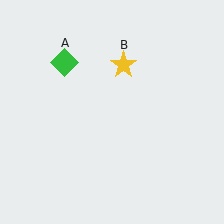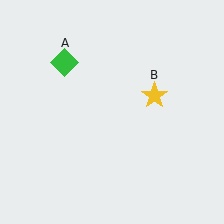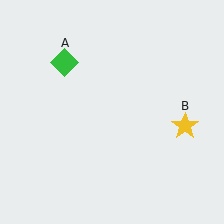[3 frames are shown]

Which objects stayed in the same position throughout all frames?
Green diamond (object A) remained stationary.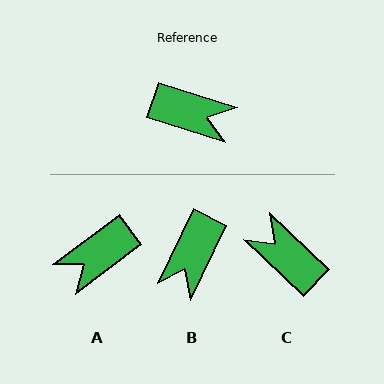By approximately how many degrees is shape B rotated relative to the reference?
Approximately 98 degrees clockwise.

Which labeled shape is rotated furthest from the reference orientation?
C, about 154 degrees away.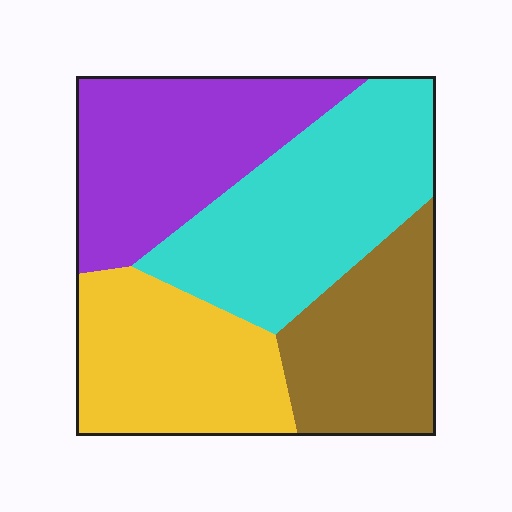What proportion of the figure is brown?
Brown takes up between a sixth and a third of the figure.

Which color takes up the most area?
Cyan, at roughly 30%.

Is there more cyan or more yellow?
Cyan.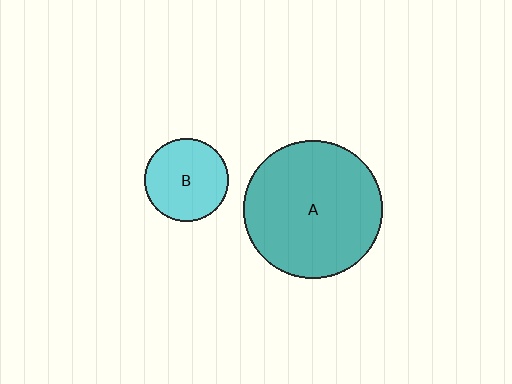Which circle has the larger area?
Circle A (teal).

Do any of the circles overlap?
No, none of the circles overlap.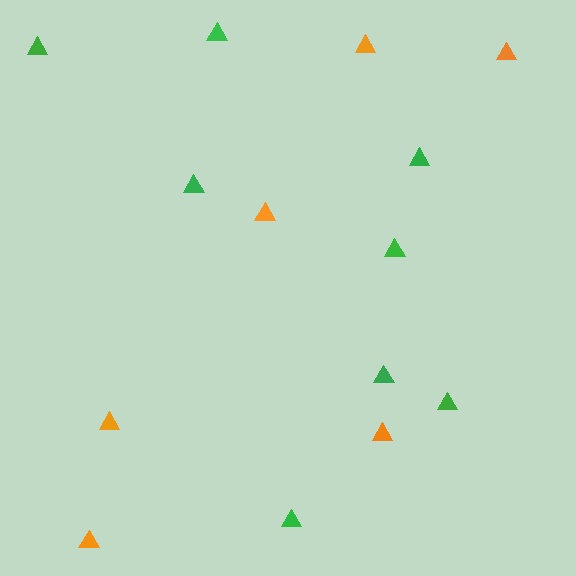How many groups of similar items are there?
There are 2 groups: one group of orange triangles (6) and one group of green triangles (8).